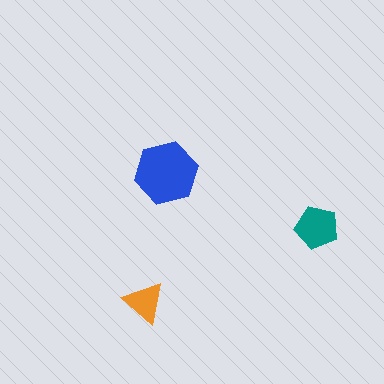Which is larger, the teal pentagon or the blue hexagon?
The blue hexagon.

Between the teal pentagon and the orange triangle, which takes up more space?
The teal pentagon.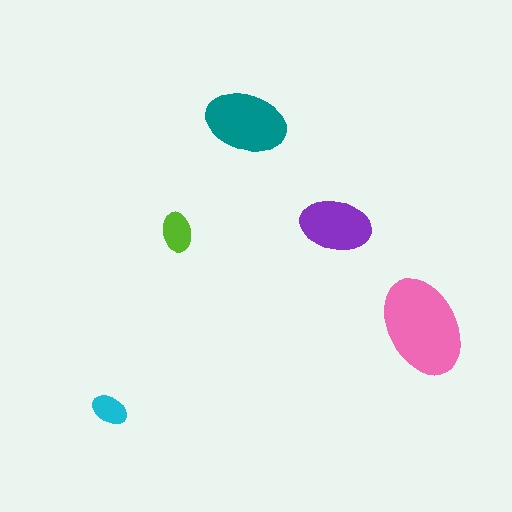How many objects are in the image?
There are 5 objects in the image.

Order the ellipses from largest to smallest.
the pink one, the teal one, the purple one, the lime one, the cyan one.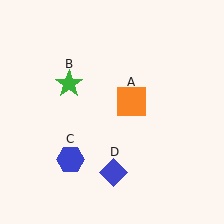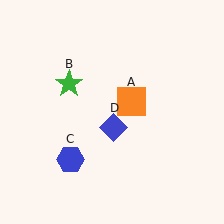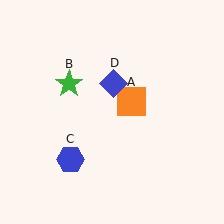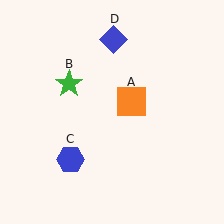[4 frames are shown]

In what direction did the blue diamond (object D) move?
The blue diamond (object D) moved up.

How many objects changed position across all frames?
1 object changed position: blue diamond (object D).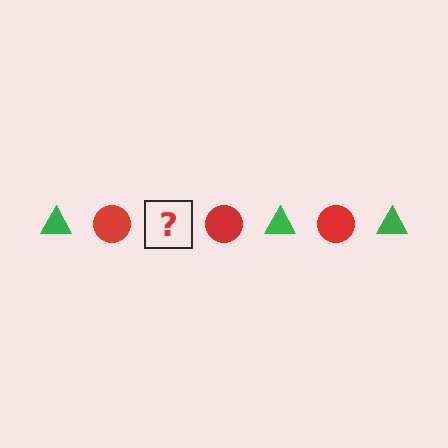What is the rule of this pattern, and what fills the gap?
The rule is that the pattern alternates between green triangle and red circle. The gap should be filled with a green triangle.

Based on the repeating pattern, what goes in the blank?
The blank should be a green triangle.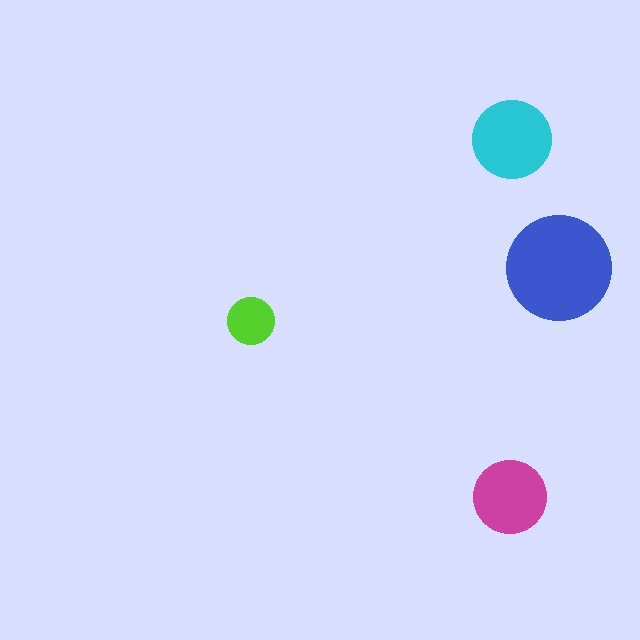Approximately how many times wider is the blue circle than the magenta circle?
About 1.5 times wider.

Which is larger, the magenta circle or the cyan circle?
The cyan one.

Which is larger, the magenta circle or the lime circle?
The magenta one.